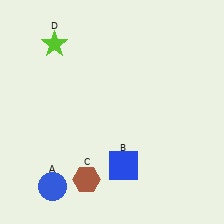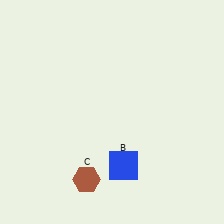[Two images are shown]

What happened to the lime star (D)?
The lime star (D) was removed in Image 2. It was in the top-left area of Image 1.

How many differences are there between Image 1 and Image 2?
There are 2 differences between the two images.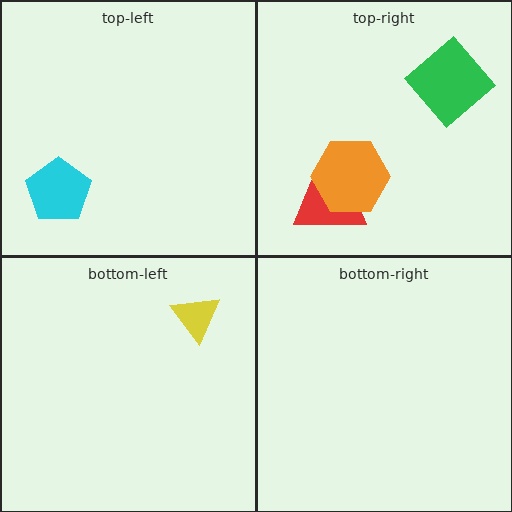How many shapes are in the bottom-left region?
1.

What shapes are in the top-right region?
The red trapezoid, the green diamond, the orange hexagon.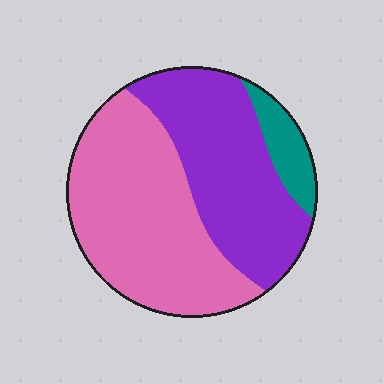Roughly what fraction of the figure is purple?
Purple takes up about two fifths (2/5) of the figure.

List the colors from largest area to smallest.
From largest to smallest: pink, purple, teal.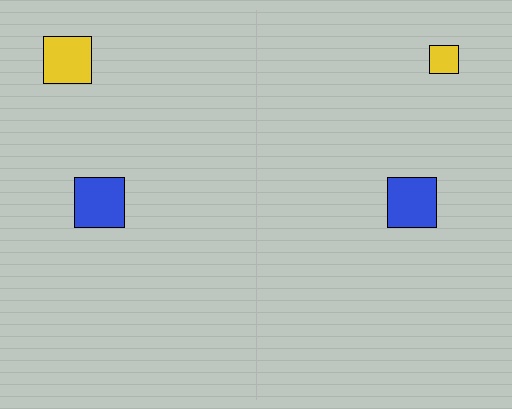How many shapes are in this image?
There are 4 shapes in this image.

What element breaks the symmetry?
The yellow square on the right side has a different size than its mirror counterpart.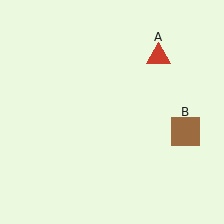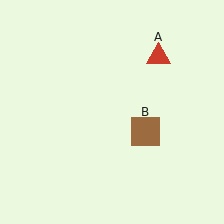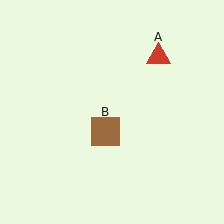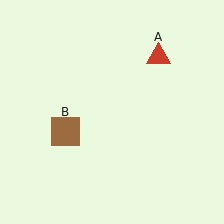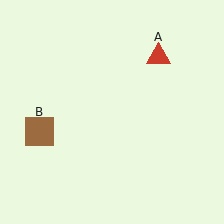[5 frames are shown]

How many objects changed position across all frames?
1 object changed position: brown square (object B).